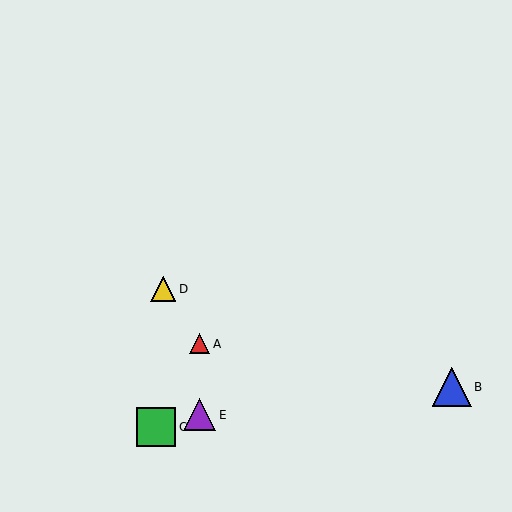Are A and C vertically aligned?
No, A is at x≈200 and C is at x≈156.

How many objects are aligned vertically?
2 objects (A, E) are aligned vertically.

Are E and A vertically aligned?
Yes, both are at x≈200.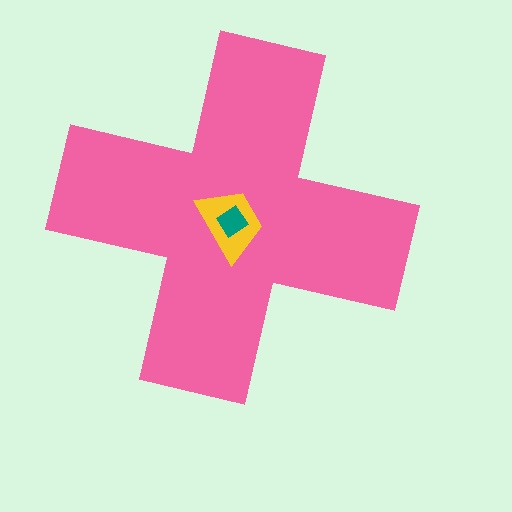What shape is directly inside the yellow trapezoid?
The teal diamond.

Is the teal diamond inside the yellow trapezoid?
Yes.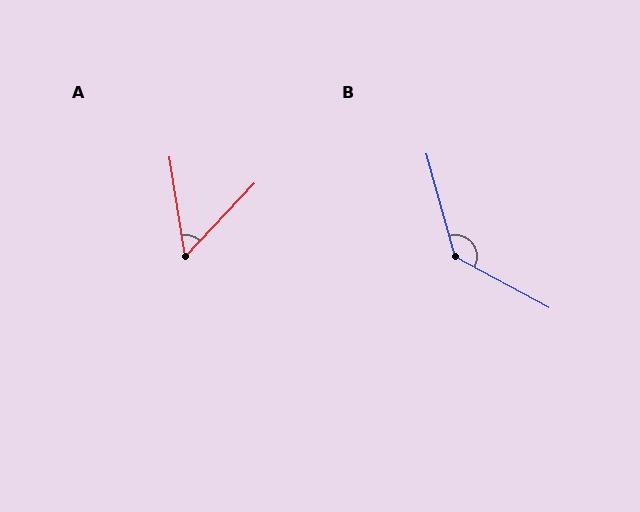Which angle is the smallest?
A, at approximately 52 degrees.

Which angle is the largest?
B, at approximately 134 degrees.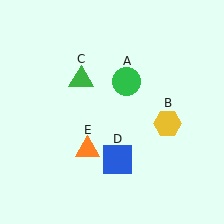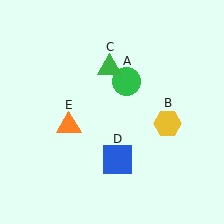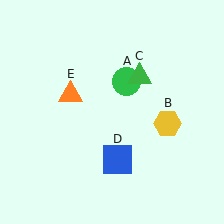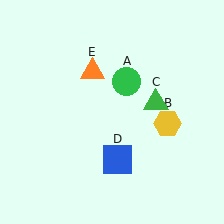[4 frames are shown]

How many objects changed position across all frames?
2 objects changed position: green triangle (object C), orange triangle (object E).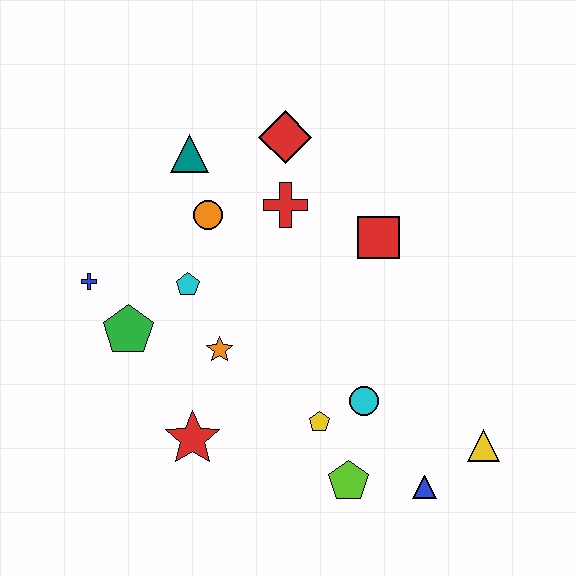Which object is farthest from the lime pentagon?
The teal triangle is farthest from the lime pentagon.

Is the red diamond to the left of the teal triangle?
No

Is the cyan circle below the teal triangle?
Yes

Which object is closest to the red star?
The orange star is closest to the red star.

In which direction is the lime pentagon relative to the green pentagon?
The lime pentagon is to the right of the green pentagon.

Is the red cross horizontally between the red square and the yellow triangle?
No